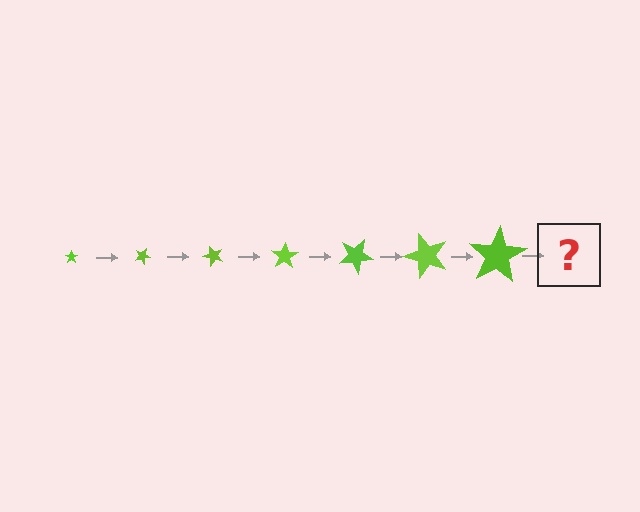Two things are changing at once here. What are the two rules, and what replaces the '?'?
The two rules are that the star grows larger each step and it rotates 25 degrees each step. The '?' should be a star, larger than the previous one and rotated 175 degrees from the start.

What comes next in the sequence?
The next element should be a star, larger than the previous one and rotated 175 degrees from the start.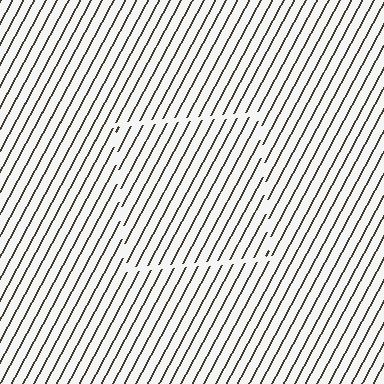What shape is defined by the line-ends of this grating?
An illusory square. The interior of the shape contains the same grating, shifted by half a period — the contour is defined by the phase discontinuity where line-ends from the inner and outer gratings abut.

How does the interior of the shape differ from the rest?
The interior of the shape contains the same grating, shifted by half a period — the contour is defined by the phase discontinuity where line-ends from the inner and outer gratings abut.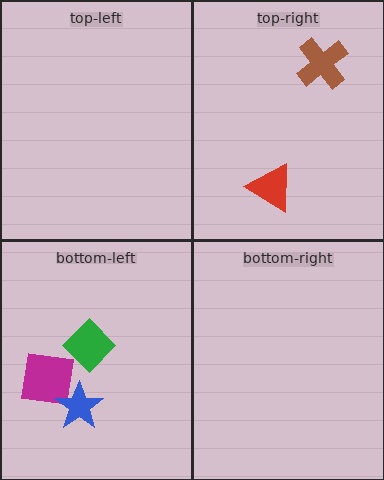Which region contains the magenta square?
The bottom-left region.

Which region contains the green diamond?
The bottom-left region.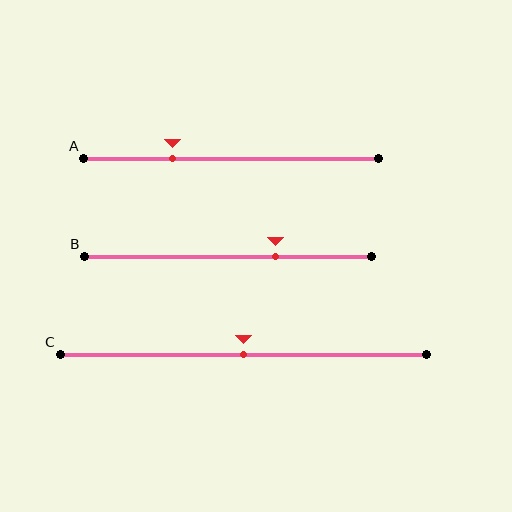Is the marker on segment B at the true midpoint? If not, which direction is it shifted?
No, the marker on segment B is shifted to the right by about 16% of the segment length.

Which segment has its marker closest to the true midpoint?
Segment C has its marker closest to the true midpoint.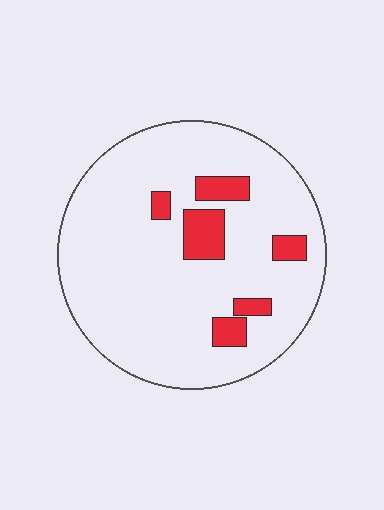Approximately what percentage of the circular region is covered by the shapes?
Approximately 10%.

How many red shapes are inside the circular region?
6.